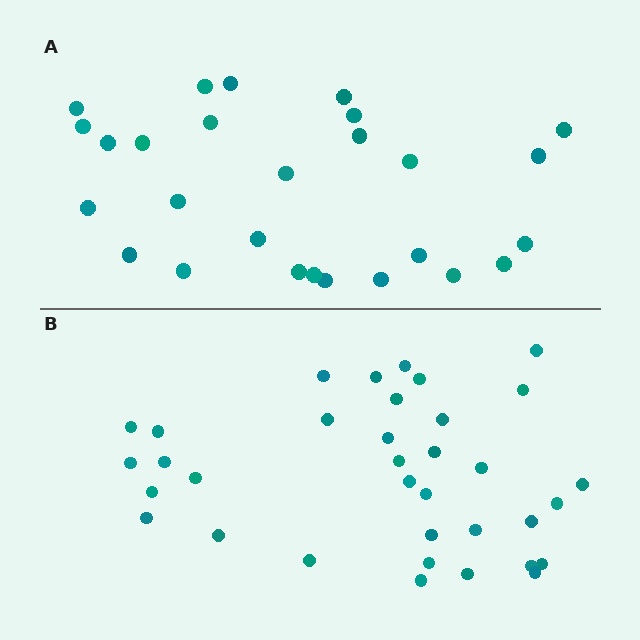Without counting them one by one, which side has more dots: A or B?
Region B (the bottom region) has more dots.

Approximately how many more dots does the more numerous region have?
Region B has roughly 8 or so more dots than region A.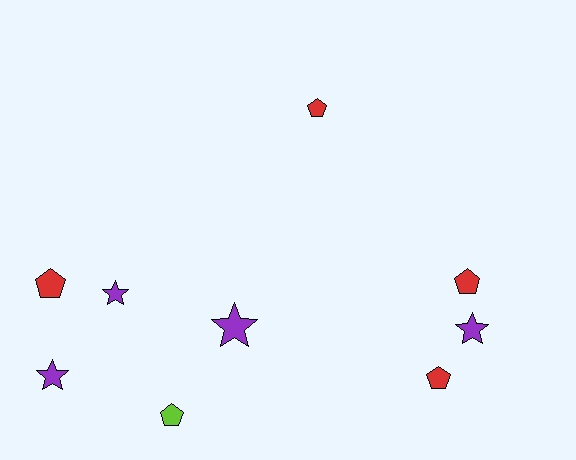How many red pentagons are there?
There are 4 red pentagons.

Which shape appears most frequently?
Pentagon, with 5 objects.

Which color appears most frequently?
Red, with 4 objects.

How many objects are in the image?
There are 9 objects.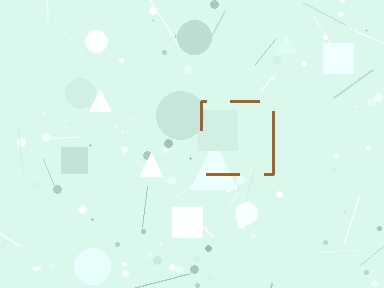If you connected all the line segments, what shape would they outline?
They would outline a square.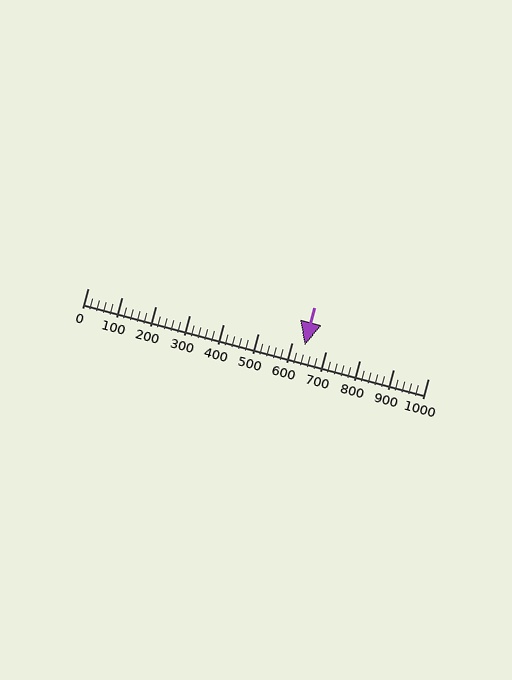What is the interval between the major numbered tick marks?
The major tick marks are spaced 100 units apart.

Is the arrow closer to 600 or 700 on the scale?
The arrow is closer to 600.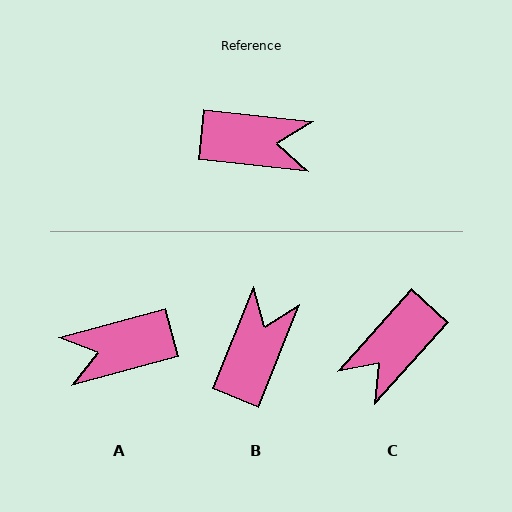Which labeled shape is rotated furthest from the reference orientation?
A, about 159 degrees away.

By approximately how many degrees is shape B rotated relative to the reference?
Approximately 74 degrees counter-clockwise.